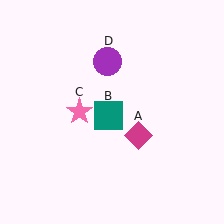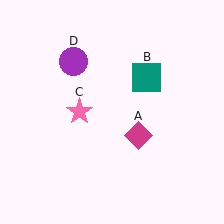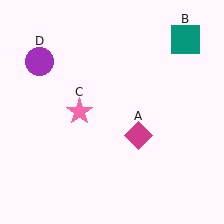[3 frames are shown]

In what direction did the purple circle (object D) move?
The purple circle (object D) moved left.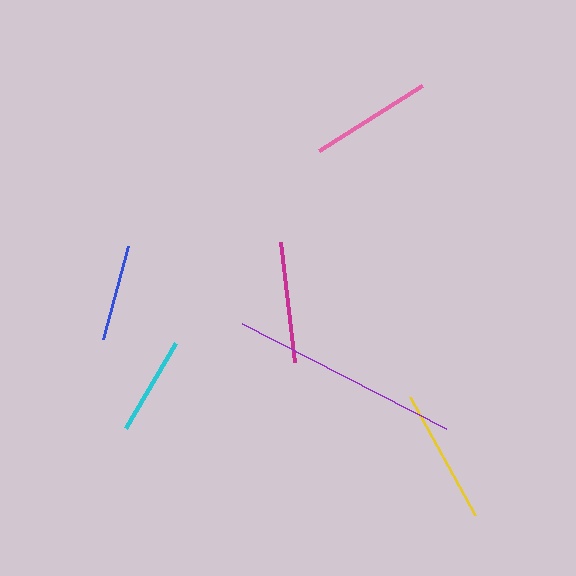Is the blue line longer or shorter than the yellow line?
The yellow line is longer than the blue line.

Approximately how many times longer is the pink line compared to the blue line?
The pink line is approximately 1.3 times the length of the blue line.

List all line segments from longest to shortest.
From longest to shortest: purple, yellow, pink, magenta, cyan, blue.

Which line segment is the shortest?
The blue line is the shortest at approximately 97 pixels.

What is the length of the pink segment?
The pink segment is approximately 122 pixels long.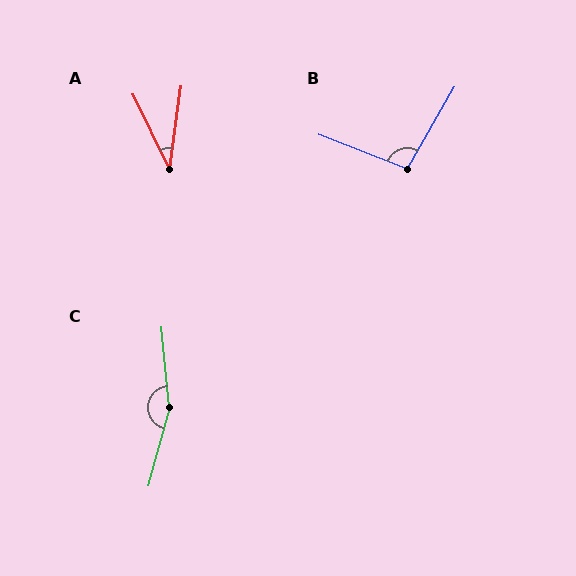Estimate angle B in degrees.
Approximately 98 degrees.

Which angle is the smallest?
A, at approximately 34 degrees.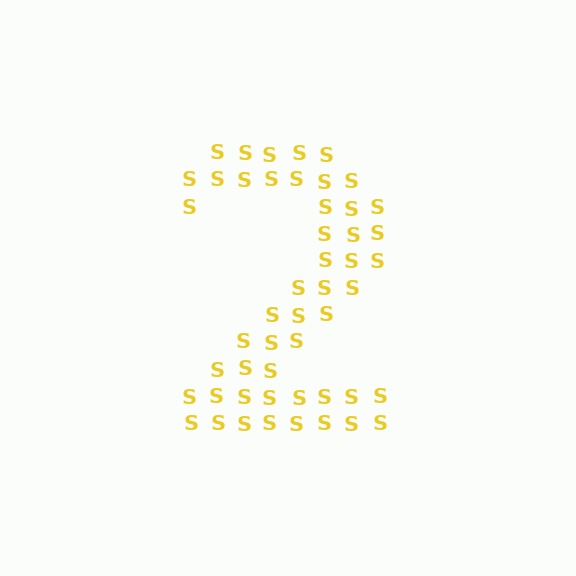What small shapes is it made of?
It is made of small letter S's.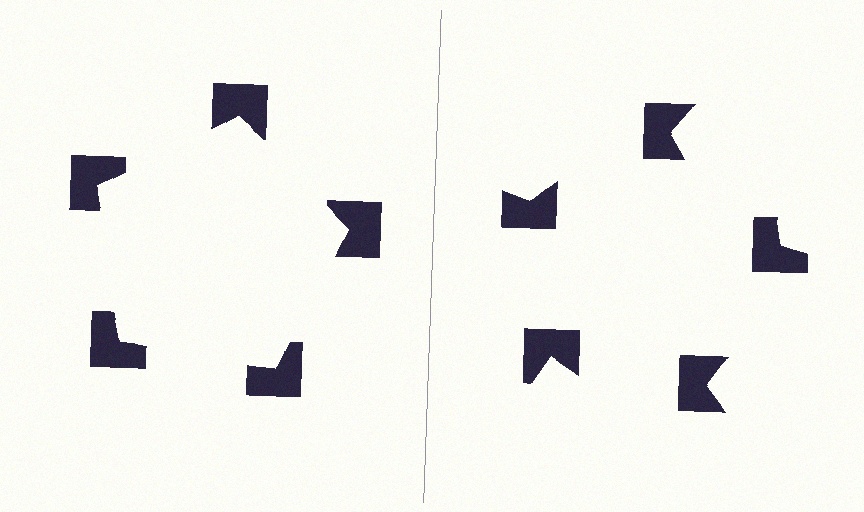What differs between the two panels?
The notched squares are positioned identically on both sides; only the wedge orientations differ. On the left they align to a pentagon; on the right they are misaligned.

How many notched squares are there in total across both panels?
10 — 5 on each side.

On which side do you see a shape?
An illusory pentagon appears on the left side. On the right side the wedge cuts are rotated, so no coherent shape forms.